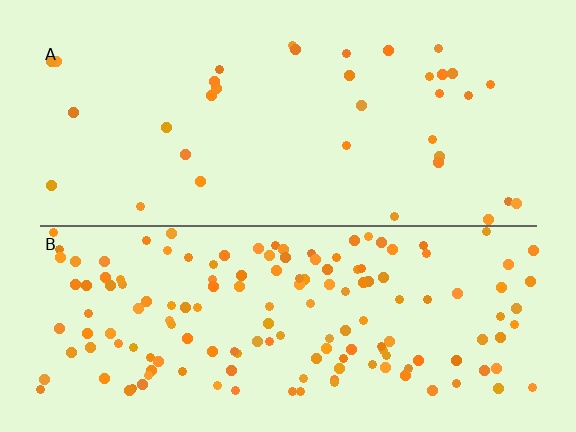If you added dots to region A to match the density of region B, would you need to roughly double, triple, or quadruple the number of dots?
Approximately quadruple.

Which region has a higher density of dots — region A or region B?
B (the bottom).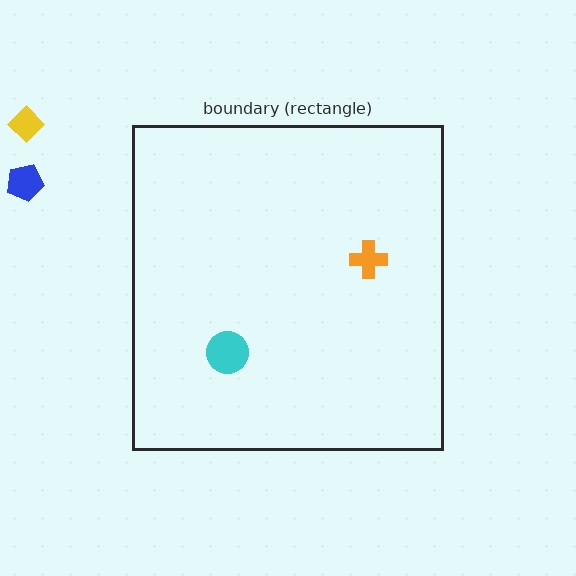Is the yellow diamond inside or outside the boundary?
Outside.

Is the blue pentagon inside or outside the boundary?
Outside.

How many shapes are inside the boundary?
2 inside, 2 outside.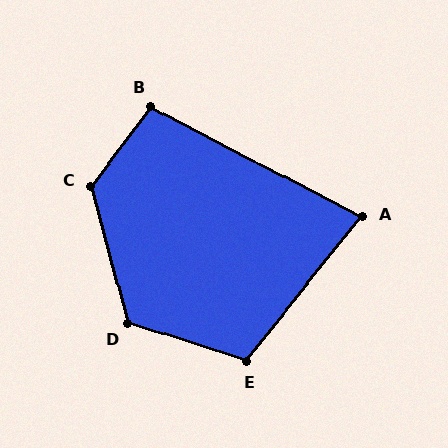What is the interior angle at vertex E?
Approximately 111 degrees (obtuse).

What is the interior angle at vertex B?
Approximately 99 degrees (obtuse).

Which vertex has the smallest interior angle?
A, at approximately 79 degrees.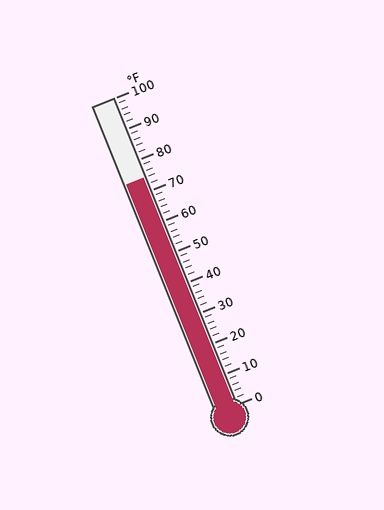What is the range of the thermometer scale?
The thermometer scale ranges from 0°F to 100°F.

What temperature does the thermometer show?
The thermometer shows approximately 74°F.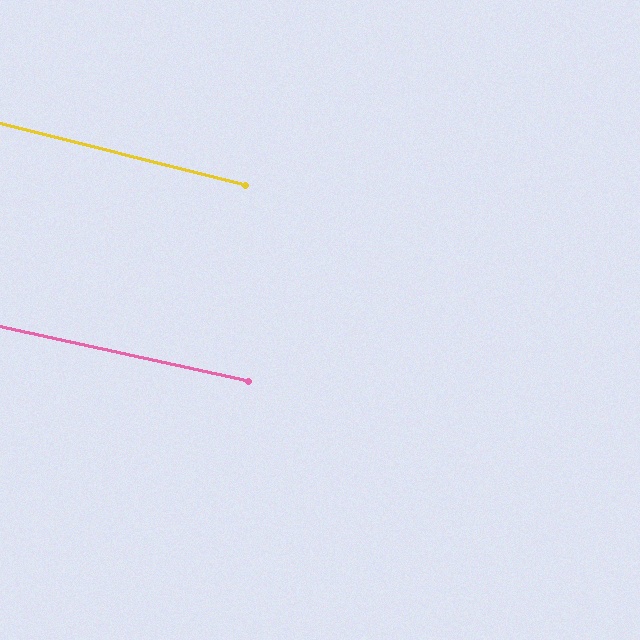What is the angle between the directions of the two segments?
Approximately 2 degrees.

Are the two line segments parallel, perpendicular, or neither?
Parallel — their directions differ by only 1.8°.